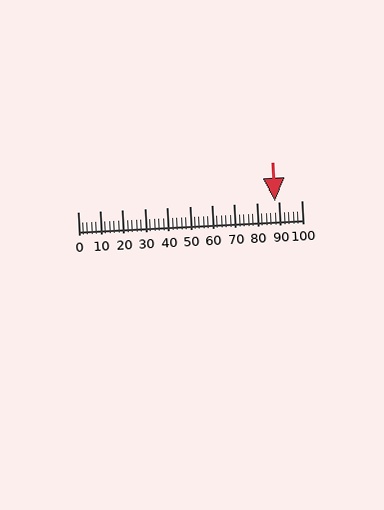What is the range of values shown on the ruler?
The ruler shows values from 0 to 100.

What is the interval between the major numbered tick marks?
The major tick marks are spaced 10 units apart.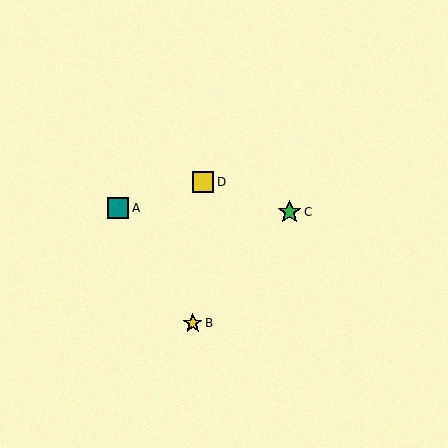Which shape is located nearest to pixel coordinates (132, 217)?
The teal square (labeled A) at (118, 209) is nearest to that location.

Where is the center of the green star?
The center of the green star is at (289, 212).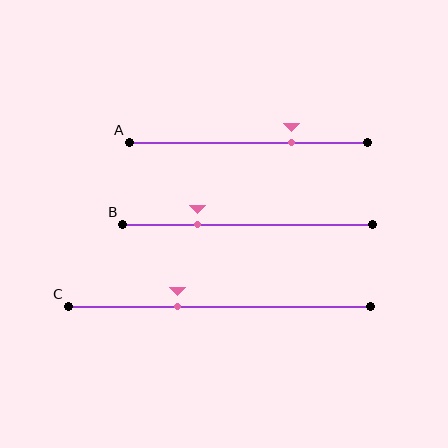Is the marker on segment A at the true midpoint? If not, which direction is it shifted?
No, the marker on segment A is shifted to the right by about 18% of the segment length.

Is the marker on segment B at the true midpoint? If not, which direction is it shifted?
No, the marker on segment B is shifted to the left by about 20% of the segment length.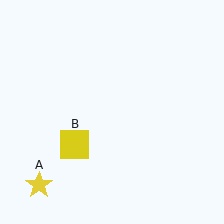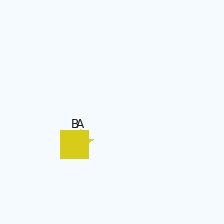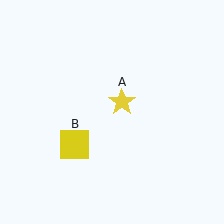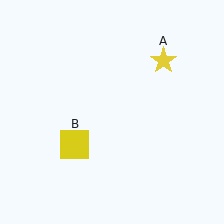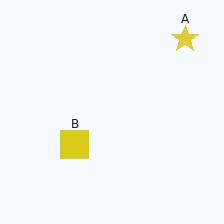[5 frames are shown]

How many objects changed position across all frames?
1 object changed position: yellow star (object A).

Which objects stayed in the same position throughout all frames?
Yellow square (object B) remained stationary.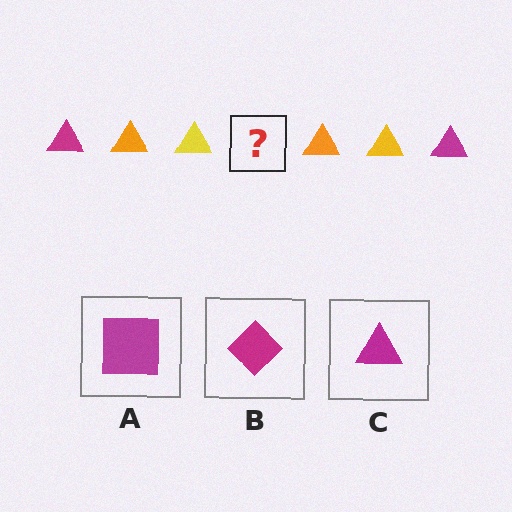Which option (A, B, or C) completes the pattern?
C.